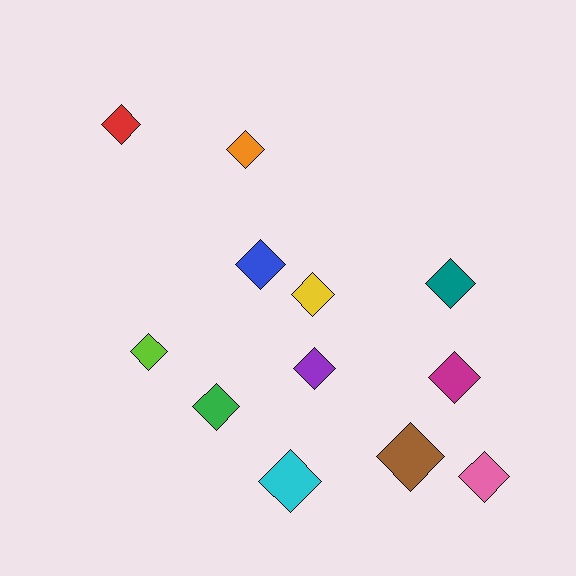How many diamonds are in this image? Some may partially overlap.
There are 12 diamonds.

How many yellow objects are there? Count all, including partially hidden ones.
There is 1 yellow object.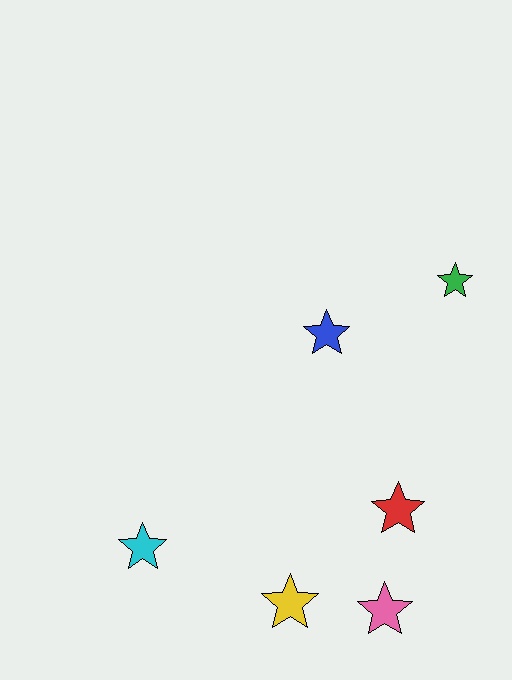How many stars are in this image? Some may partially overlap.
There are 6 stars.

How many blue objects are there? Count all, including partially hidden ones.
There is 1 blue object.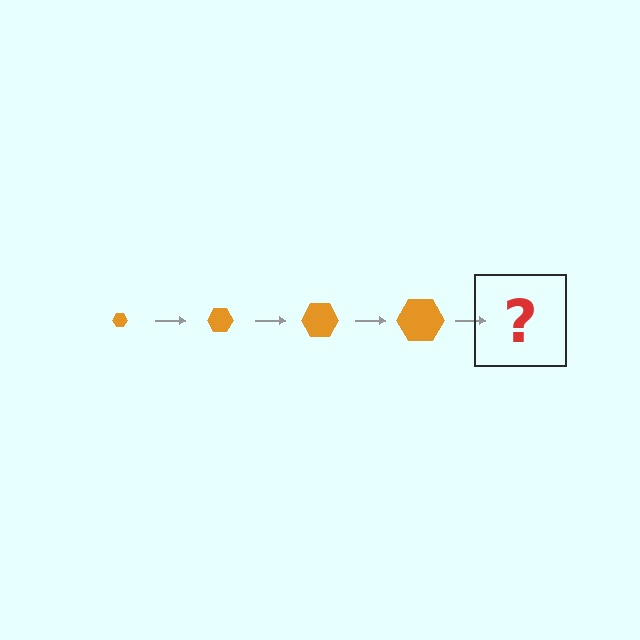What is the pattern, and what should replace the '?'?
The pattern is that the hexagon gets progressively larger each step. The '?' should be an orange hexagon, larger than the previous one.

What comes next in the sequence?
The next element should be an orange hexagon, larger than the previous one.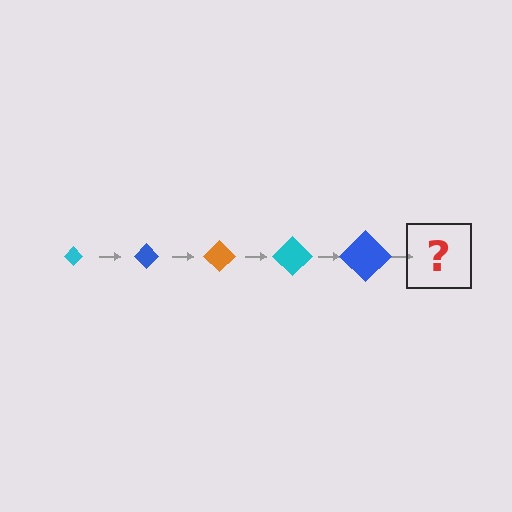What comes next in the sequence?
The next element should be an orange diamond, larger than the previous one.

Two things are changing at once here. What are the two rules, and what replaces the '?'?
The two rules are that the diamond grows larger each step and the color cycles through cyan, blue, and orange. The '?' should be an orange diamond, larger than the previous one.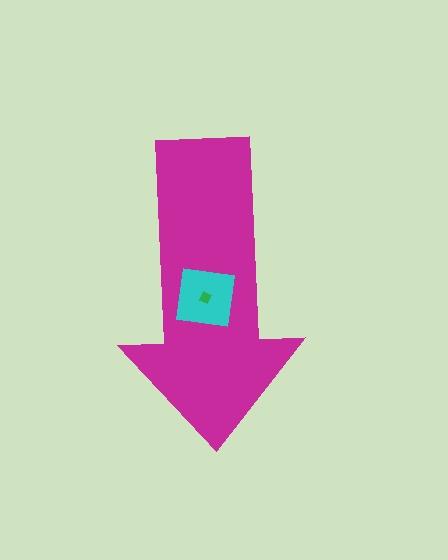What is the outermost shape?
The magenta arrow.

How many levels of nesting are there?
3.